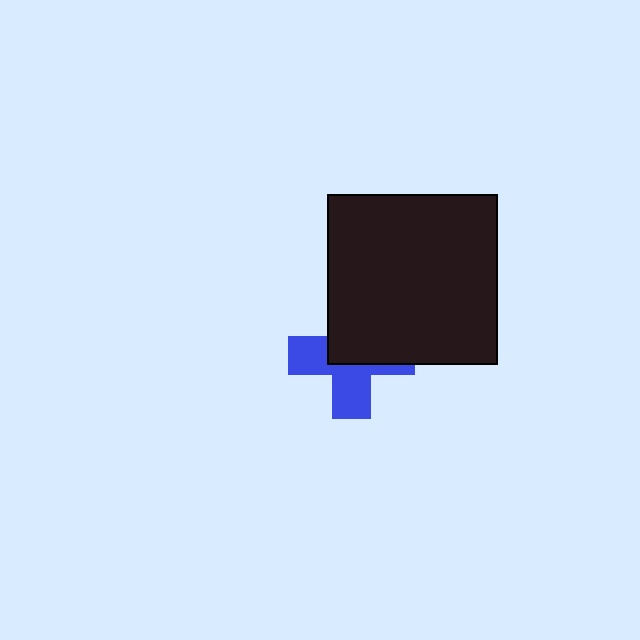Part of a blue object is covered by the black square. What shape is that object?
It is a cross.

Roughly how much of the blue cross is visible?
About half of it is visible (roughly 49%).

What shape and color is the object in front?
The object in front is a black square.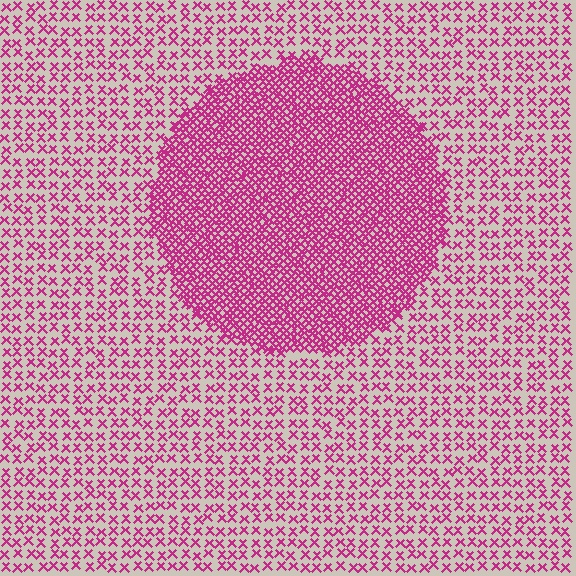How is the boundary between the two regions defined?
The boundary is defined by a change in element density (approximately 2.8x ratio). All elements are the same color, size, and shape.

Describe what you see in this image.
The image contains small magenta elements arranged at two different densities. A circle-shaped region is visible where the elements are more densely packed than the surrounding area.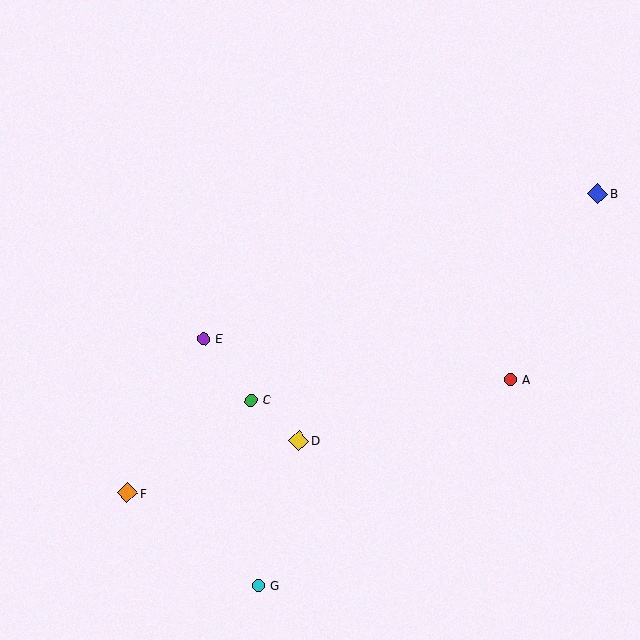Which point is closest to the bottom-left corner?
Point F is closest to the bottom-left corner.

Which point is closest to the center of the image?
Point C at (251, 400) is closest to the center.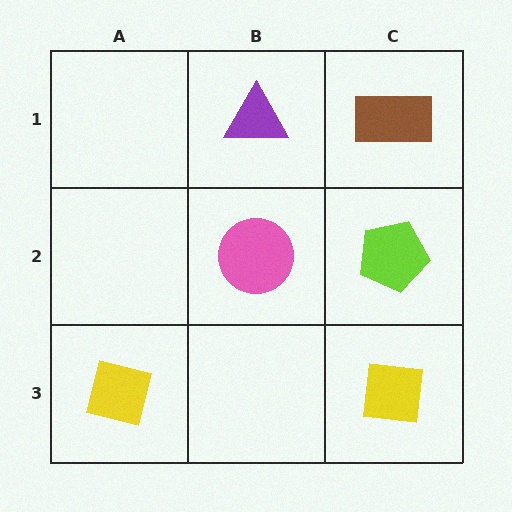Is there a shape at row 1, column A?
No, that cell is empty.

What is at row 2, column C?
A lime pentagon.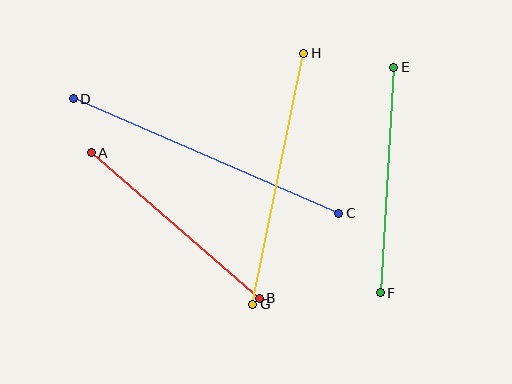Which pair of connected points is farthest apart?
Points C and D are farthest apart.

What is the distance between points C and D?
The distance is approximately 289 pixels.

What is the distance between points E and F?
The distance is approximately 226 pixels.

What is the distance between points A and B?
The distance is approximately 222 pixels.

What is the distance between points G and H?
The distance is approximately 256 pixels.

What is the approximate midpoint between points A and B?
The midpoint is at approximately (175, 226) pixels.